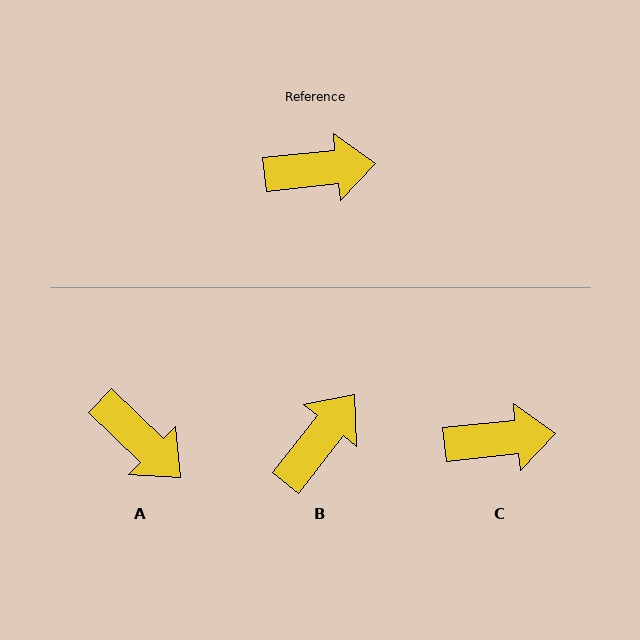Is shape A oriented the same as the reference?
No, it is off by about 50 degrees.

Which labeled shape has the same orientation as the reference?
C.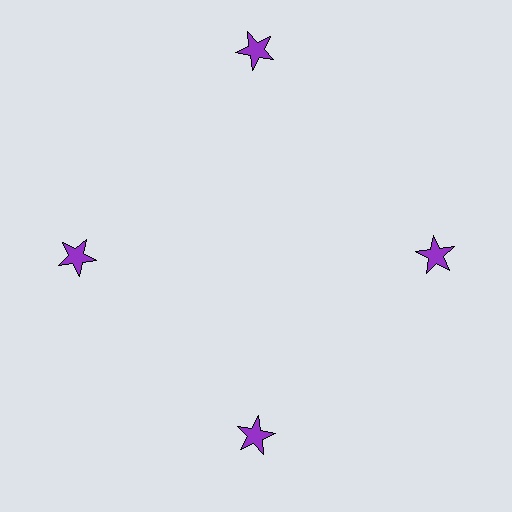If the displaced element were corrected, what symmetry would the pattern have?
It would have 4-fold rotational symmetry — the pattern would map onto itself every 90 degrees.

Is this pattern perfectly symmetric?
No. The 4 purple stars are arranged in a ring, but one element near the 12 o'clock position is pushed outward from the center, breaking the 4-fold rotational symmetry.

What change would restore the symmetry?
The symmetry would be restored by moving it inward, back onto the ring so that all 4 stars sit at equal angles and equal distance from the center.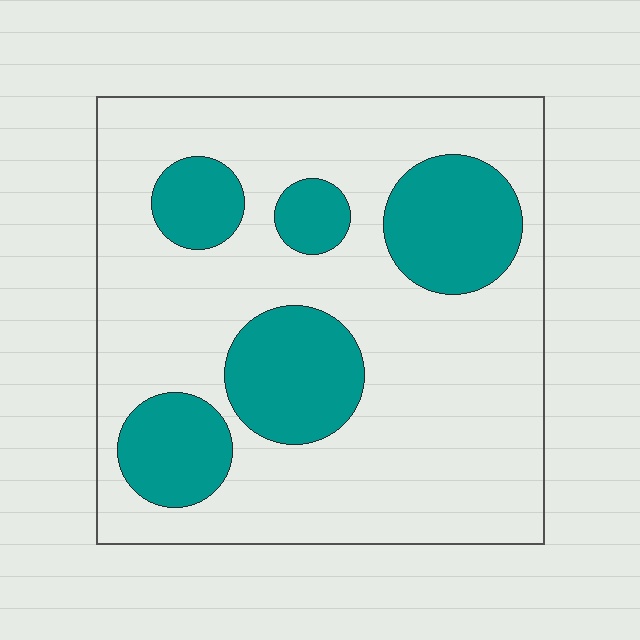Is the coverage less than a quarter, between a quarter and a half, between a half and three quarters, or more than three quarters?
Between a quarter and a half.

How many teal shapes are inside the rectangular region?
5.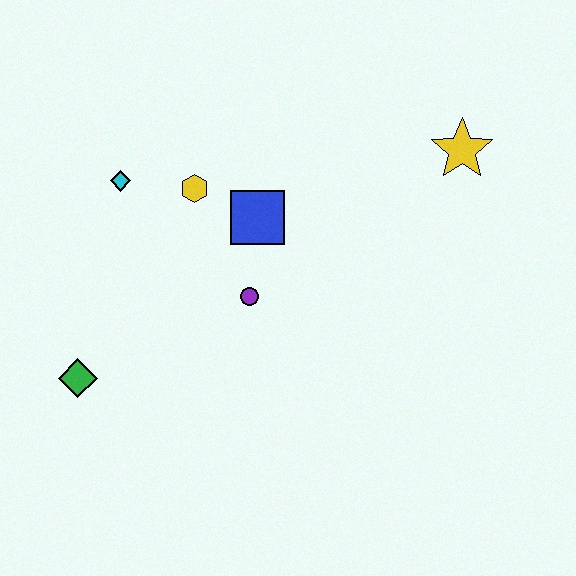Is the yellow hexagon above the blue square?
Yes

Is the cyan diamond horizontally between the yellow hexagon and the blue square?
No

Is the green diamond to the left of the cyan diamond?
Yes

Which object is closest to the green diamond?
The purple circle is closest to the green diamond.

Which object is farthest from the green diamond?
The yellow star is farthest from the green diamond.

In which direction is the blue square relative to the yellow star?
The blue square is to the left of the yellow star.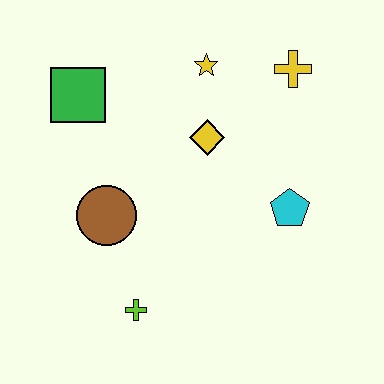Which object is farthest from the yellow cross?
The lime cross is farthest from the yellow cross.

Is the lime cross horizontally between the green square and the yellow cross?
Yes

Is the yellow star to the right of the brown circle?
Yes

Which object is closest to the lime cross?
The brown circle is closest to the lime cross.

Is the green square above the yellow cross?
No